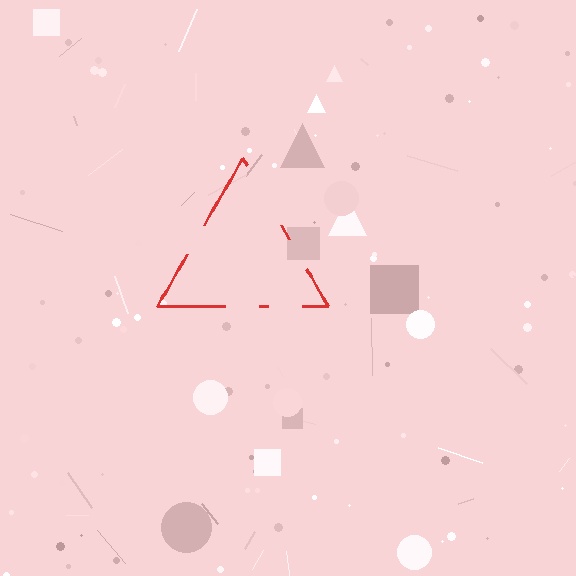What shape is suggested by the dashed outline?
The dashed outline suggests a triangle.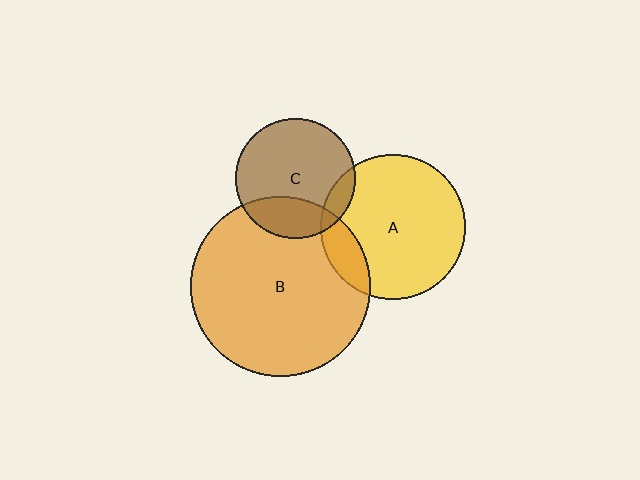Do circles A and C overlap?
Yes.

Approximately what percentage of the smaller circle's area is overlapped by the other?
Approximately 10%.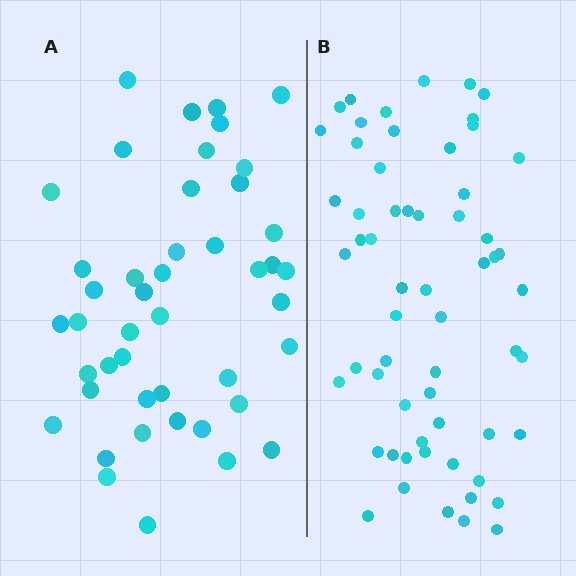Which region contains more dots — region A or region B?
Region B (the right region) has more dots.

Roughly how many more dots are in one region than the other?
Region B has approximately 15 more dots than region A.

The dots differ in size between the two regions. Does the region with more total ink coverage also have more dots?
No. Region A has more total ink coverage because its dots are larger, but region B actually contains more individual dots. Total area can be misleading — the number of items is what matters here.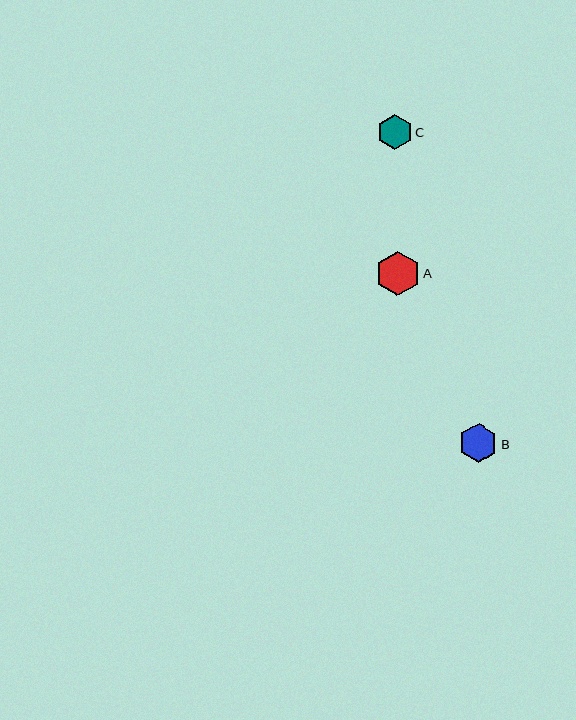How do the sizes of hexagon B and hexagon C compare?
Hexagon B and hexagon C are approximately the same size.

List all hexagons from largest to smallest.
From largest to smallest: A, B, C.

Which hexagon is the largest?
Hexagon A is the largest with a size of approximately 45 pixels.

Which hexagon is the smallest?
Hexagon C is the smallest with a size of approximately 35 pixels.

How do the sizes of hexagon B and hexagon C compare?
Hexagon B and hexagon C are approximately the same size.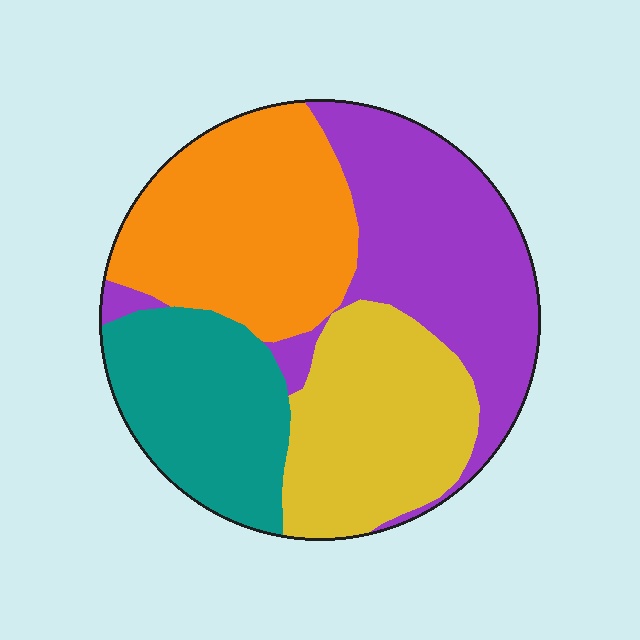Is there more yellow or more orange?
Orange.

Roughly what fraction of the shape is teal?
Teal covers roughly 20% of the shape.